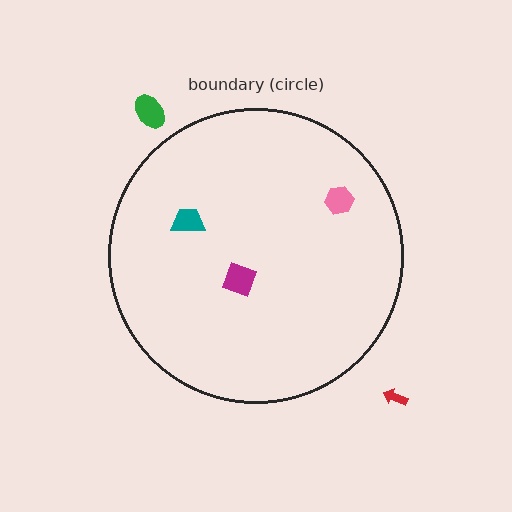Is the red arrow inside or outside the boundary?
Outside.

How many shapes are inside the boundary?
3 inside, 2 outside.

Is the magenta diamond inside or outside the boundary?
Inside.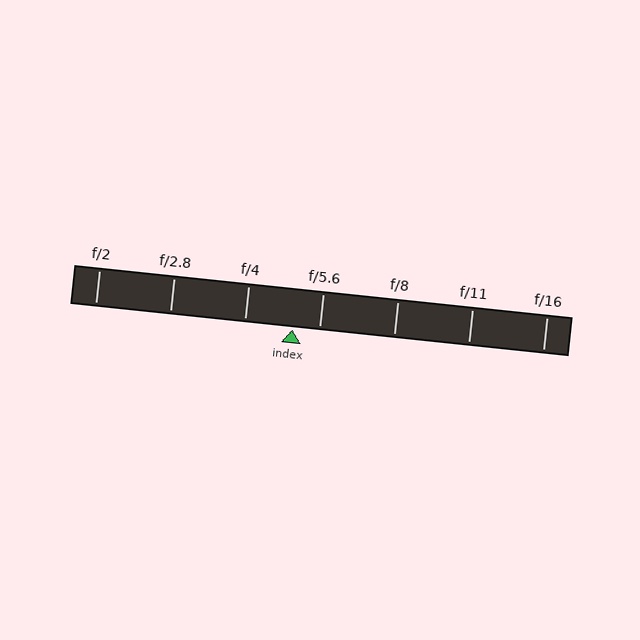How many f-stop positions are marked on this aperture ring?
There are 7 f-stop positions marked.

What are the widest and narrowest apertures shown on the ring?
The widest aperture shown is f/2 and the narrowest is f/16.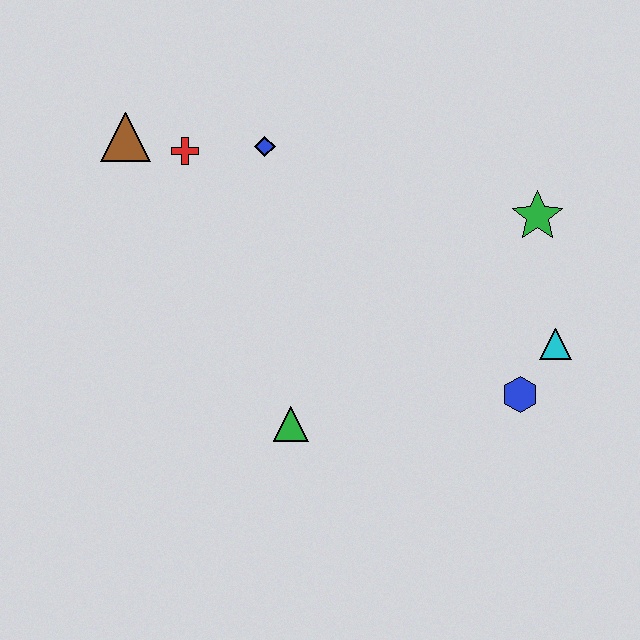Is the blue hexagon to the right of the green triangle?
Yes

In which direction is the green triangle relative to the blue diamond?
The green triangle is below the blue diamond.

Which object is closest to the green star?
The cyan triangle is closest to the green star.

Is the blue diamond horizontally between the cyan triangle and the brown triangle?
Yes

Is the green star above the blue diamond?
No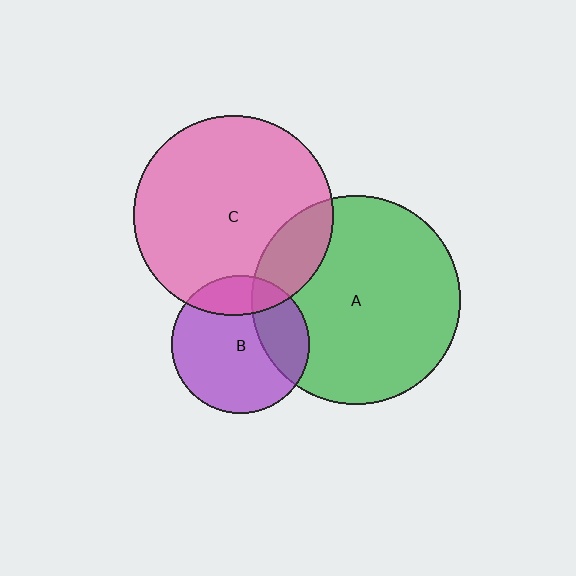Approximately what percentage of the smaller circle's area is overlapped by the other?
Approximately 20%.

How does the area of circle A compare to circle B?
Approximately 2.3 times.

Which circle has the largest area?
Circle A (green).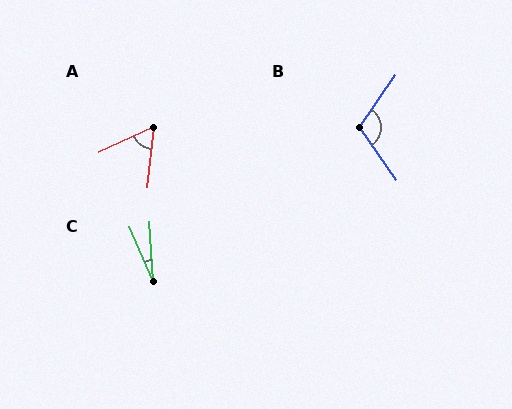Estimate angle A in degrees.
Approximately 60 degrees.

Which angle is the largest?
B, at approximately 110 degrees.